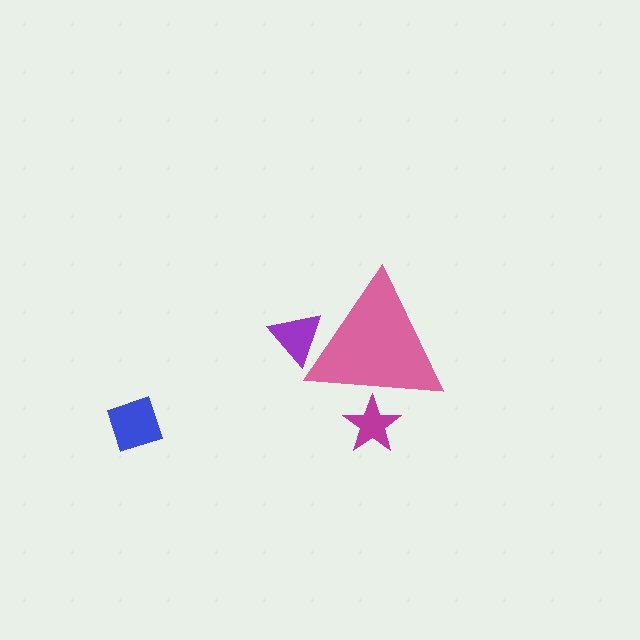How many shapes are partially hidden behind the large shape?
2 shapes are partially hidden.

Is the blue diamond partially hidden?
No, the blue diamond is fully visible.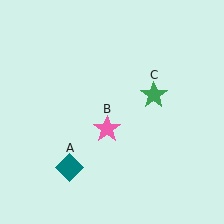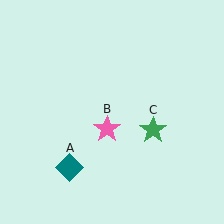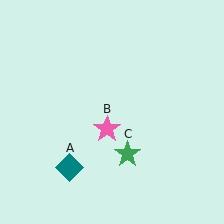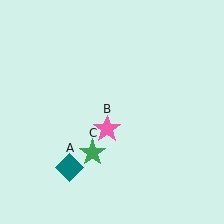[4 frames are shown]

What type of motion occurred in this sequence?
The green star (object C) rotated clockwise around the center of the scene.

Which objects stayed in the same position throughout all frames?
Teal diamond (object A) and pink star (object B) remained stationary.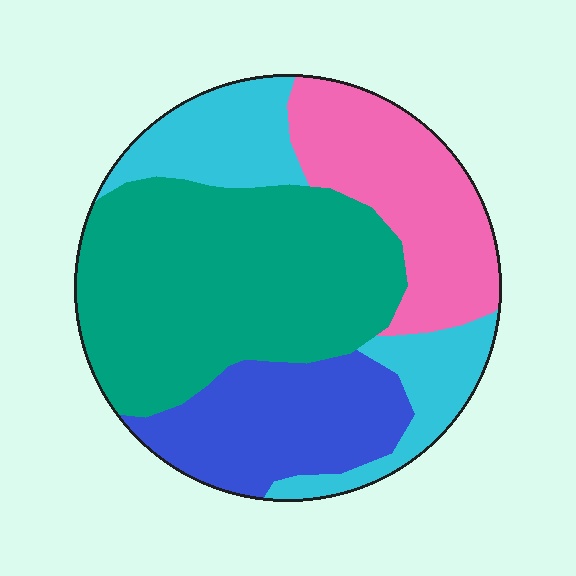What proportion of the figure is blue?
Blue takes up about one fifth (1/5) of the figure.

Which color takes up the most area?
Teal, at roughly 40%.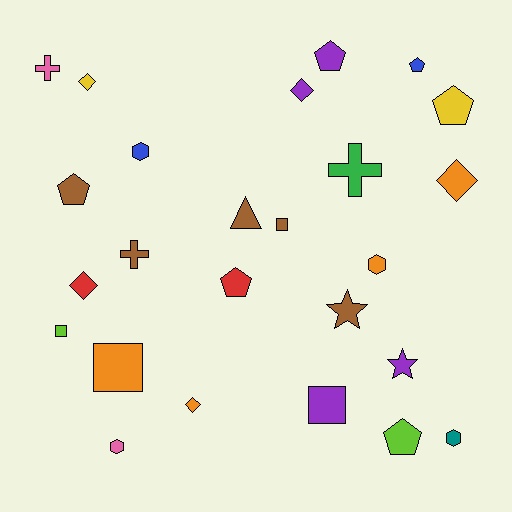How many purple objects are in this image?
There are 4 purple objects.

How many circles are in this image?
There are no circles.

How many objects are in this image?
There are 25 objects.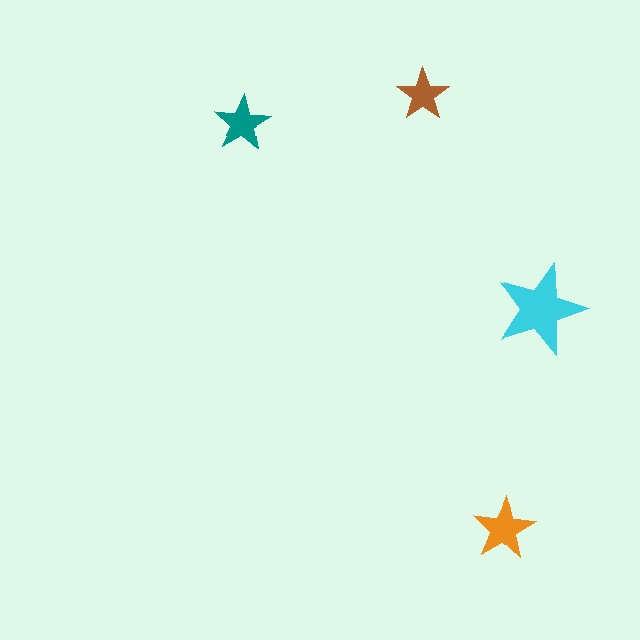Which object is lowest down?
The orange star is bottommost.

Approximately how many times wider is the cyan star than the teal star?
About 1.5 times wider.